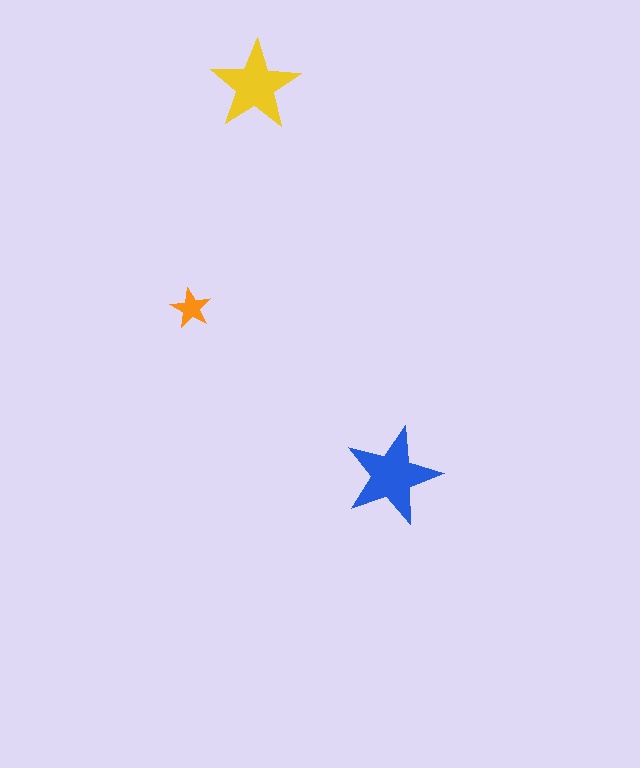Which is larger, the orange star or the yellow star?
The yellow one.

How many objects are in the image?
There are 3 objects in the image.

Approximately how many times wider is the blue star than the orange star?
About 2.5 times wider.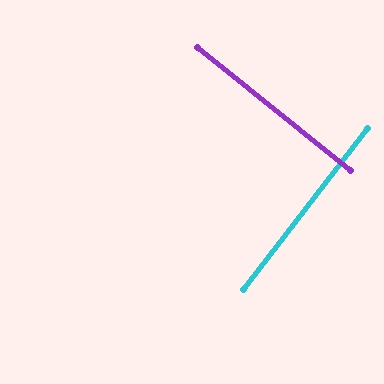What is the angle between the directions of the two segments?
Approximately 89 degrees.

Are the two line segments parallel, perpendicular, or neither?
Perpendicular — they meet at approximately 89°.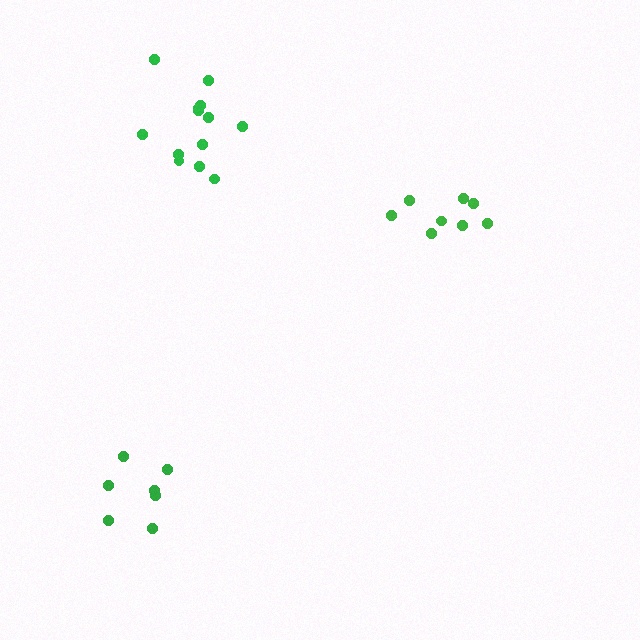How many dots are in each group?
Group 1: 8 dots, Group 2: 7 dots, Group 3: 13 dots (28 total).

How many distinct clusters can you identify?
There are 3 distinct clusters.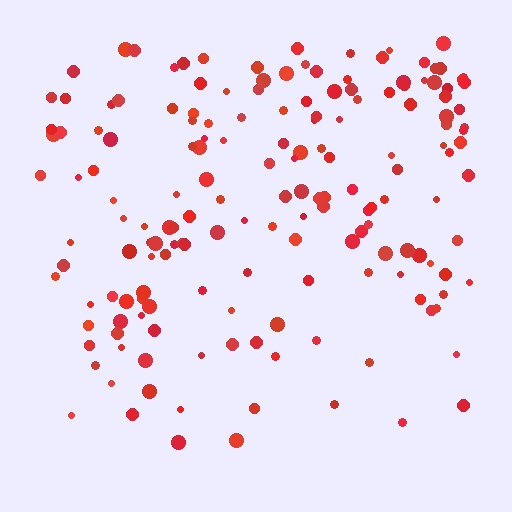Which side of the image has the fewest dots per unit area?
The bottom.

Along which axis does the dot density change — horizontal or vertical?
Vertical.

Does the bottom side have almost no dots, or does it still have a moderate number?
Still a moderate number, just noticeably fewer than the top.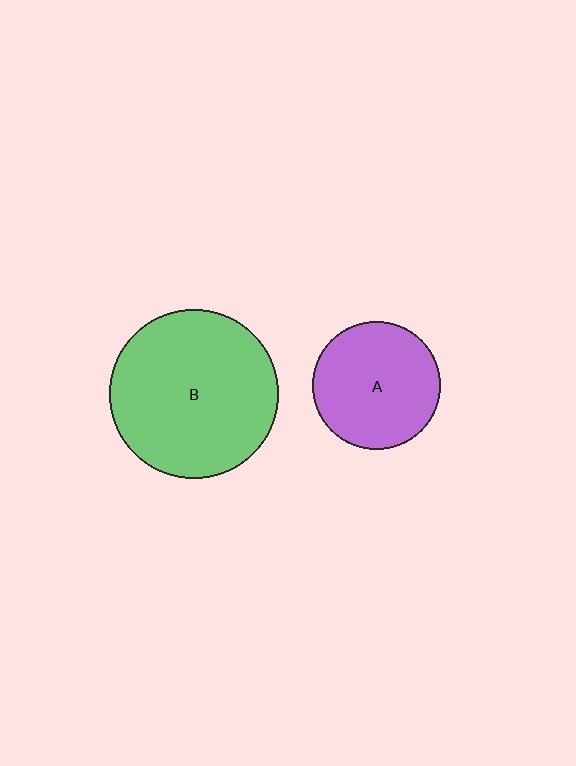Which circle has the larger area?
Circle B (green).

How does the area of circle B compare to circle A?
Approximately 1.7 times.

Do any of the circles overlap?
No, none of the circles overlap.